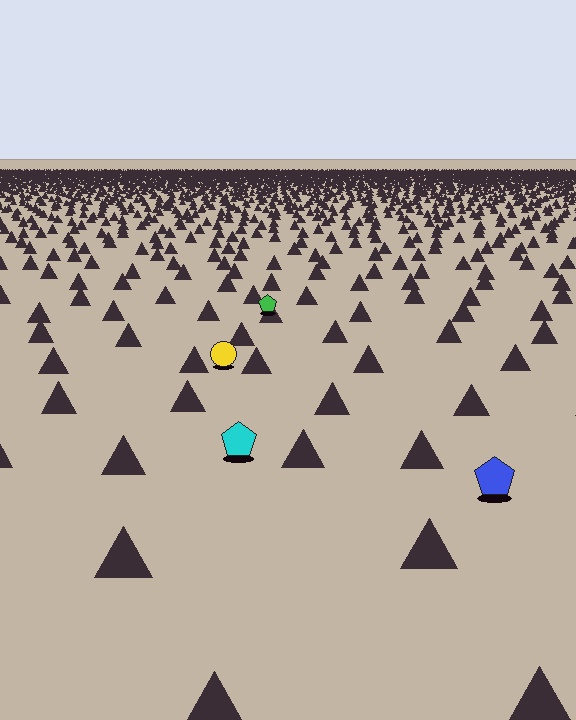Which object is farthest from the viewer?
The green pentagon is farthest from the viewer. It appears smaller and the ground texture around it is denser.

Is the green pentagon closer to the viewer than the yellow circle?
No. The yellow circle is closer — you can tell from the texture gradient: the ground texture is coarser near it.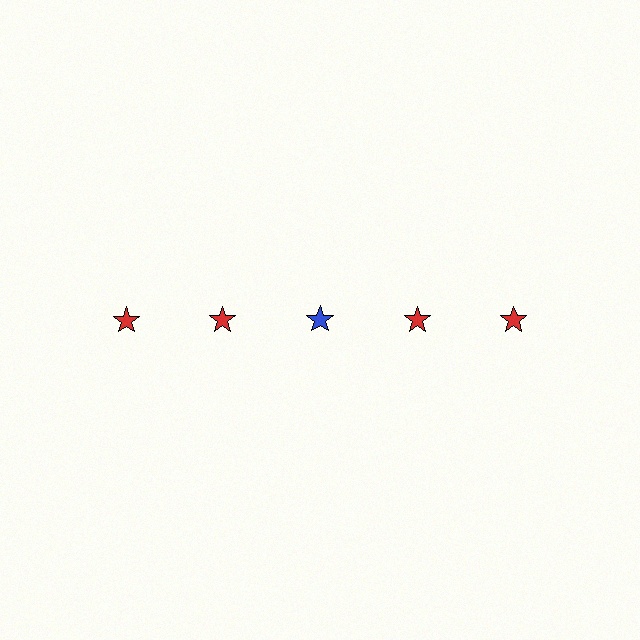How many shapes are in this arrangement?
There are 5 shapes arranged in a grid pattern.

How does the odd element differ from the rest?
It has a different color: blue instead of red.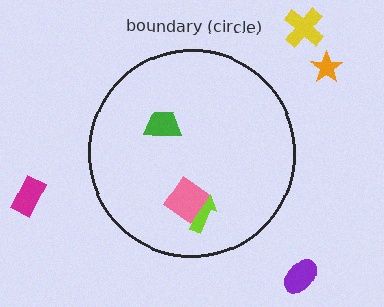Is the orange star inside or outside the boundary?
Outside.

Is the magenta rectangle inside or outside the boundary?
Outside.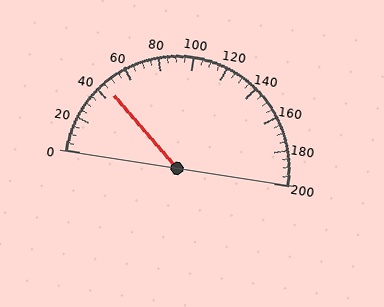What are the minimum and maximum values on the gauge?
The gauge ranges from 0 to 200.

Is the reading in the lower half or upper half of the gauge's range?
The reading is in the lower half of the range (0 to 200).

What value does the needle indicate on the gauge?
The needle indicates approximately 45.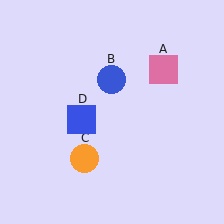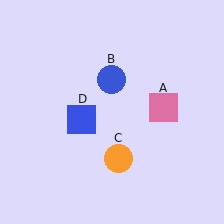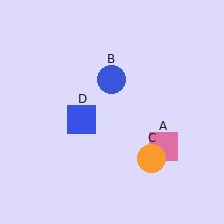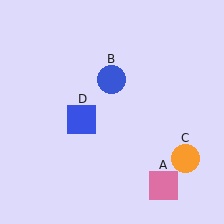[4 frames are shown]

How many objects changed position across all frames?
2 objects changed position: pink square (object A), orange circle (object C).